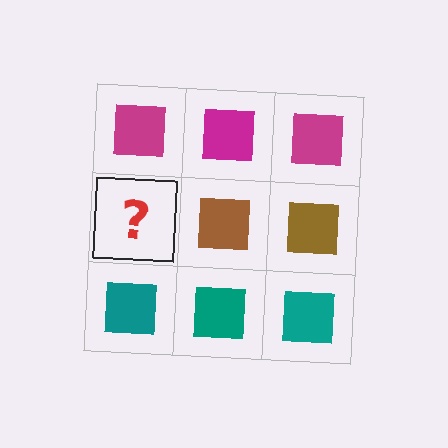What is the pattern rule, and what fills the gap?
The rule is that each row has a consistent color. The gap should be filled with a brown square.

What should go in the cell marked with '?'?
The missing cell should contain a brown square.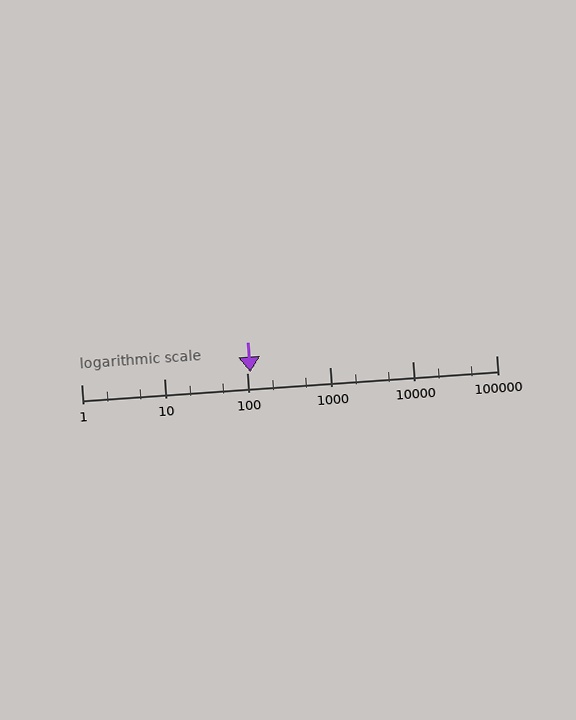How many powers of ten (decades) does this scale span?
The scale spans 5 decades, from 1 to 100000.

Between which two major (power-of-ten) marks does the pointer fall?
The pointer is between 100 and 1000.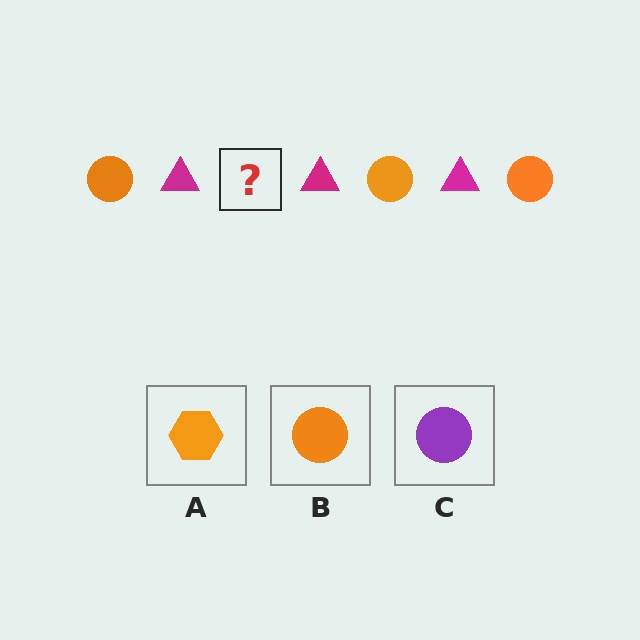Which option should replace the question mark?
Option B.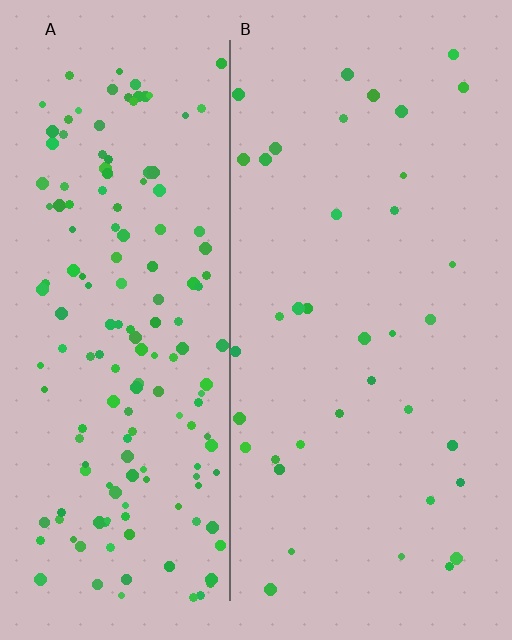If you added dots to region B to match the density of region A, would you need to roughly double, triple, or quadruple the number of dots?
Approximately quadruple.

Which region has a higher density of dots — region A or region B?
A (the left).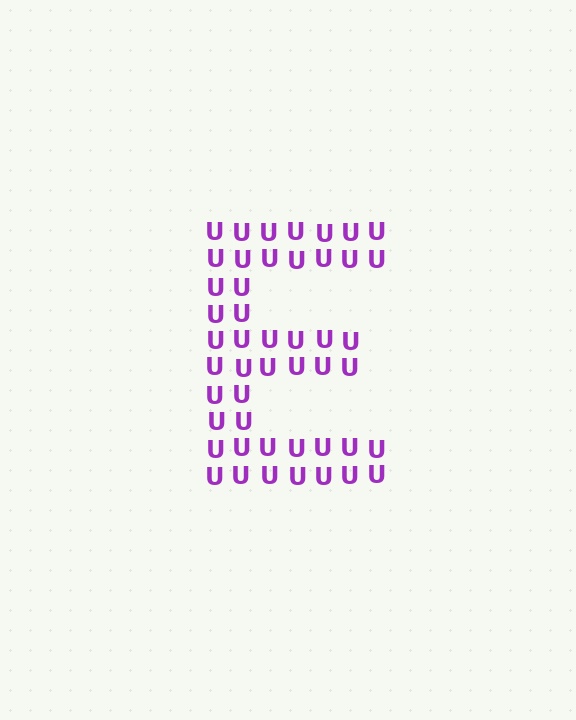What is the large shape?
The large shape is the letter E.